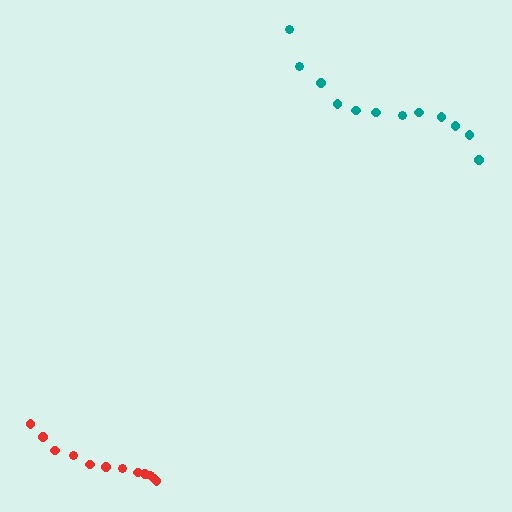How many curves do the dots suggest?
There are 2 distinct paths.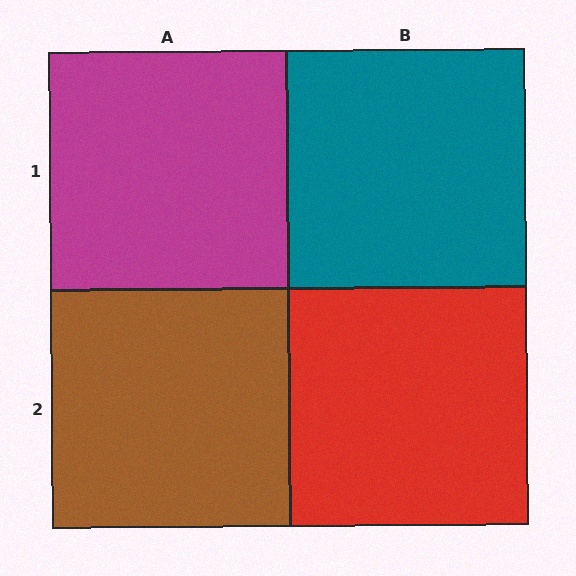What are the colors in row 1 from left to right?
Magenta, teal.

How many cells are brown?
1 cell is brown.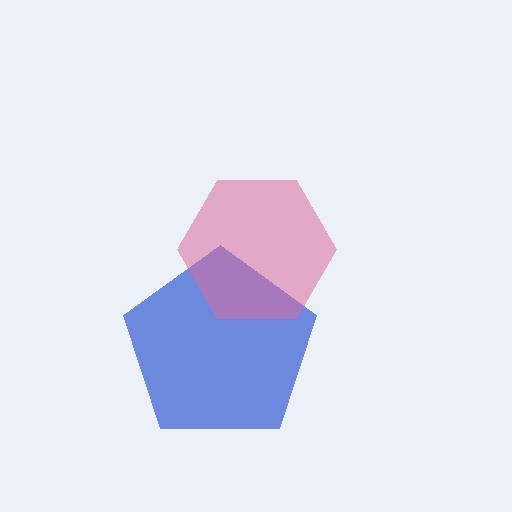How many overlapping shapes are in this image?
There are 2 overlapping shapes in the image.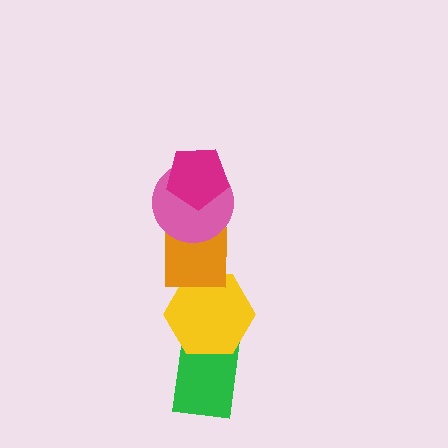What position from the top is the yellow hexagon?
The yellow hexagon is 4th from the top.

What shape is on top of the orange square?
The pink circle is on top of the orange square.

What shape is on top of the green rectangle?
The yellow hexagon is on top of the green rectangle.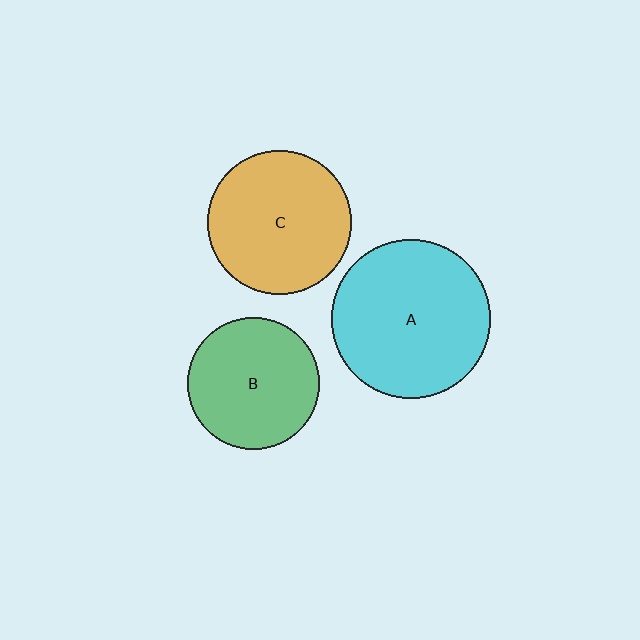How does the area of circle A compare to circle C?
Approximately 1.2 times.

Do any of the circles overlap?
No, none of the circles overlap.